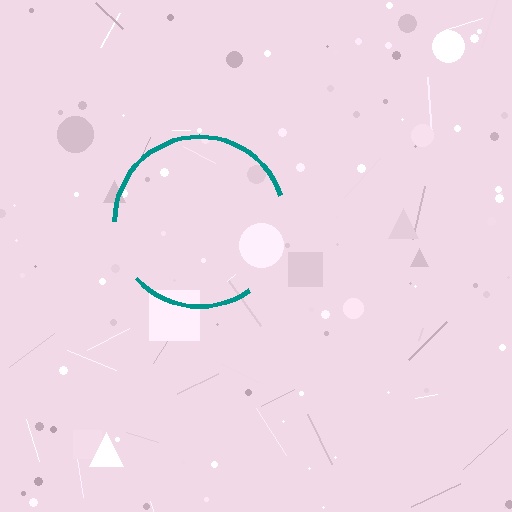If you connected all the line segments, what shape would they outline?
They would outline a circle.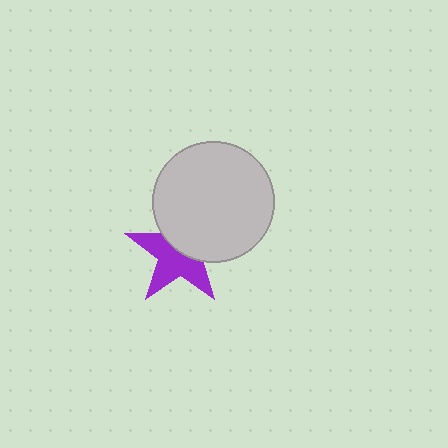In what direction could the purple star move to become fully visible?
The purple star could move toward the lower-left. That would shift it out from behind the light gray circle entirely.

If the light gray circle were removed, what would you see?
You would see the complete purple star.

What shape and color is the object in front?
The object in front is a light gray circle.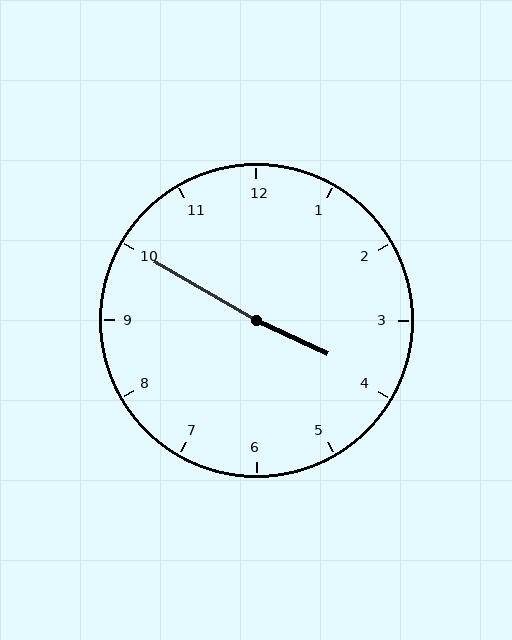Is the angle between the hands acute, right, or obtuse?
It is obtuse.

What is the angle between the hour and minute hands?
Approximately 175 degrees.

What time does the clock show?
3:50.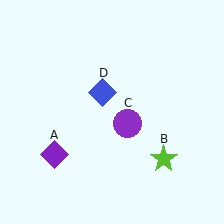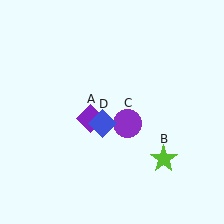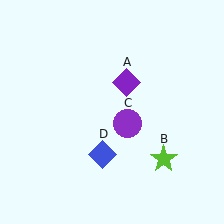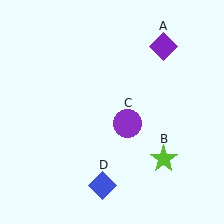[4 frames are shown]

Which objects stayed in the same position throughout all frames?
Lime star (object B) and purple circle (object C) remained stationary.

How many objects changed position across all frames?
2 objects changed position: purple diamond (object A), blue diamond (object D).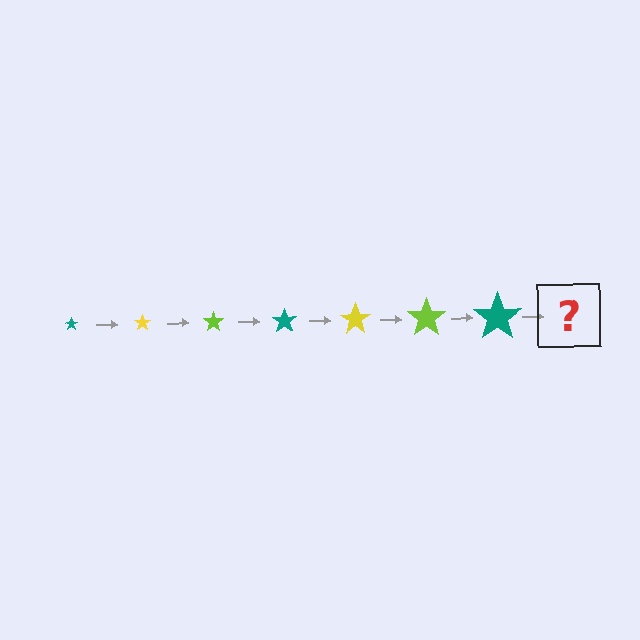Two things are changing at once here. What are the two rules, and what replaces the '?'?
The two rules are that the star grows larger each step and the color cycles through teal, yellow, and lime. The '?' should be a yellow star, larger than the previous one.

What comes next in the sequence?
The next element should be a yellow star, larger than the previous one.